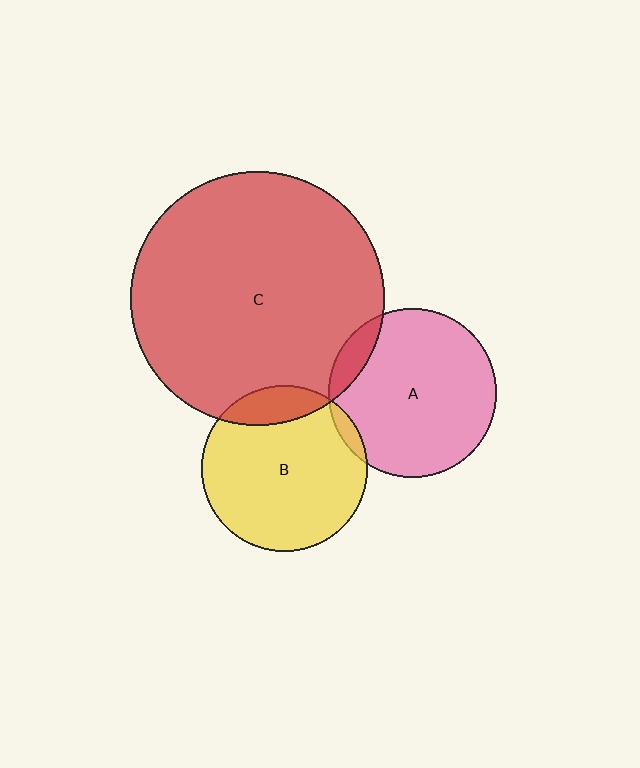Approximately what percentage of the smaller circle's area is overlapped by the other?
Approximately 15%.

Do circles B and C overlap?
Yes.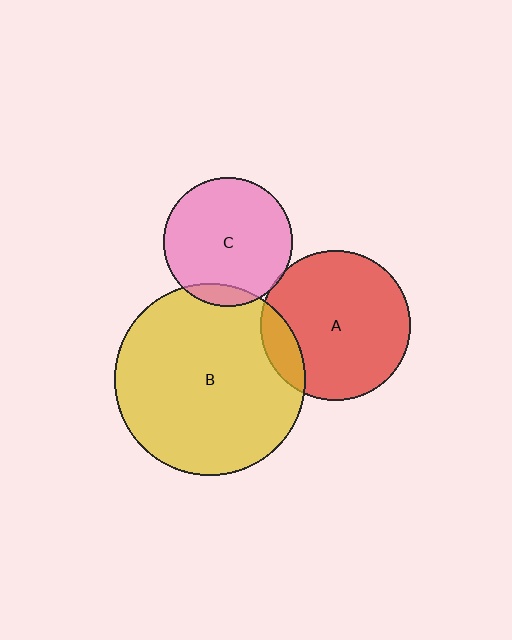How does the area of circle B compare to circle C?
Approximately 2.2 times.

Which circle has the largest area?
Circle B (yellow).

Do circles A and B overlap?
Yes.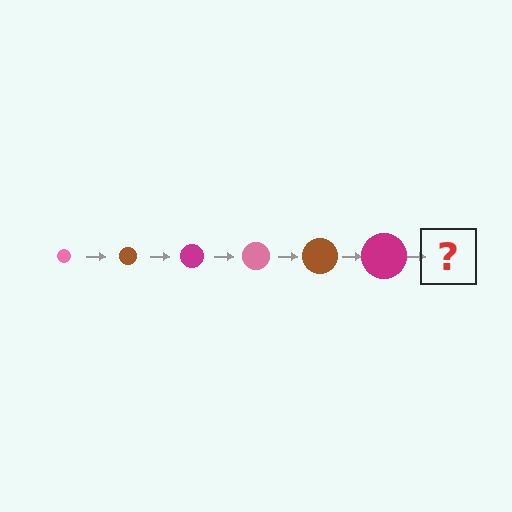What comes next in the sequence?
The next element should be a pink circle, larger than the previous one.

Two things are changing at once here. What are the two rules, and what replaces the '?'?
The two rules are that the circle grows larger each step and the color cycles through pink, brown, and magenta. The '?' should be a pink circle, larger than the previous one.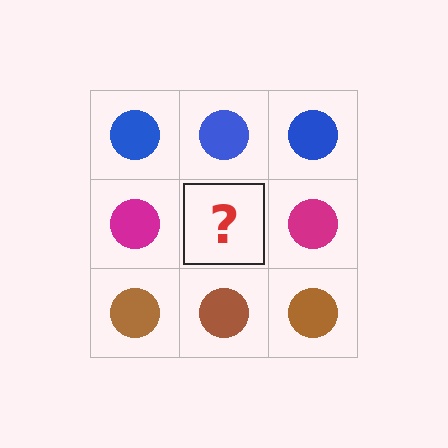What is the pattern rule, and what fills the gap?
The rule is that each row has a consistent color. The gap should be filled with a magenta circle.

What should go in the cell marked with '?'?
The missing cell should contain a magenta circle.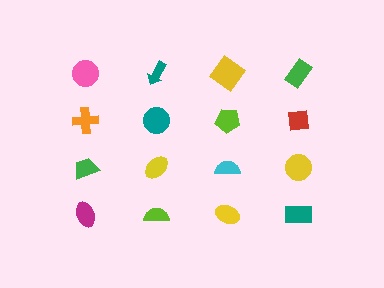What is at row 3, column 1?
A green trapezoid.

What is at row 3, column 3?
A cyan semicircle.